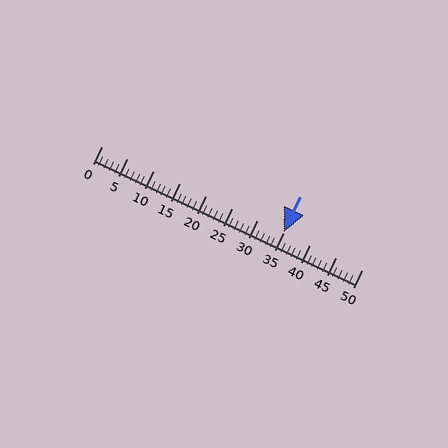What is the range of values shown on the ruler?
The ruler shows values from 0 to 50.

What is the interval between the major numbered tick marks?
The major tick marks are spaced 5 units apart.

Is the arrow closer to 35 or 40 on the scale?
The arrow is closer to 35.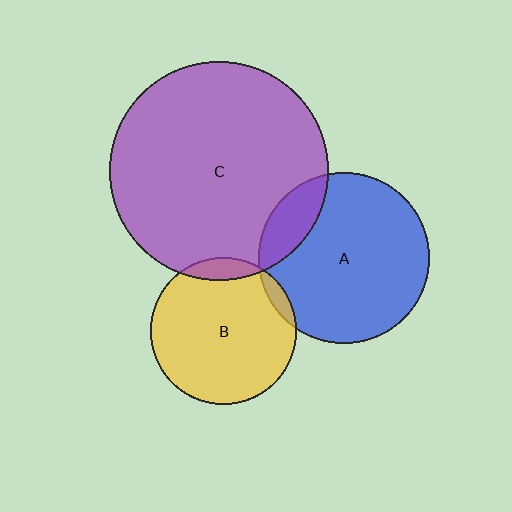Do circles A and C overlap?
Yes.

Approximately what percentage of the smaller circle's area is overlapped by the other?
Approximately 15%.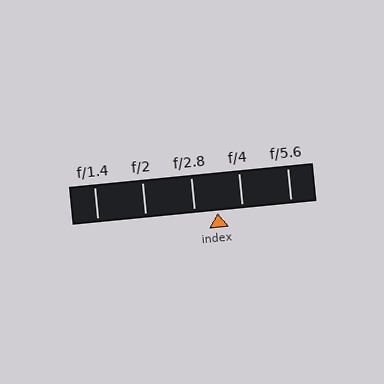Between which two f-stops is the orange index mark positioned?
The index mark is between f/2.8 and f/4.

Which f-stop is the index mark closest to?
The index mark is closest to f/2.8.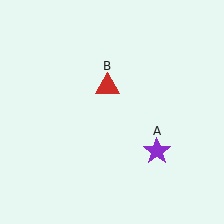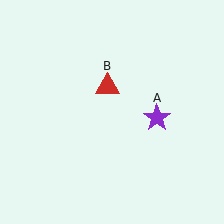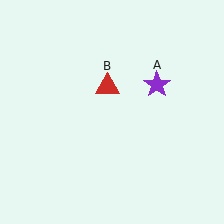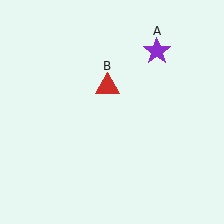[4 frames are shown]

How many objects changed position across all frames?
1 object changed position: purple star (object A).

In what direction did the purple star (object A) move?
The purple star (object A) moved up.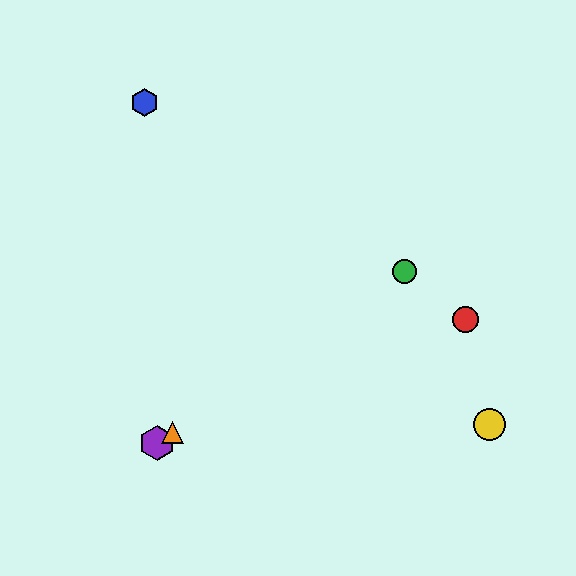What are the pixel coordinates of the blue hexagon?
The blue hexagon is at (144, 102).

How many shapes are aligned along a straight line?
3 shapes (the green circle, the purple hexagon, the orange triangle) are aligned along a straight line.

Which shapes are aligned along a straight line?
The green circle, the purple hexagon, the orange triangle are aligned along a straight line.